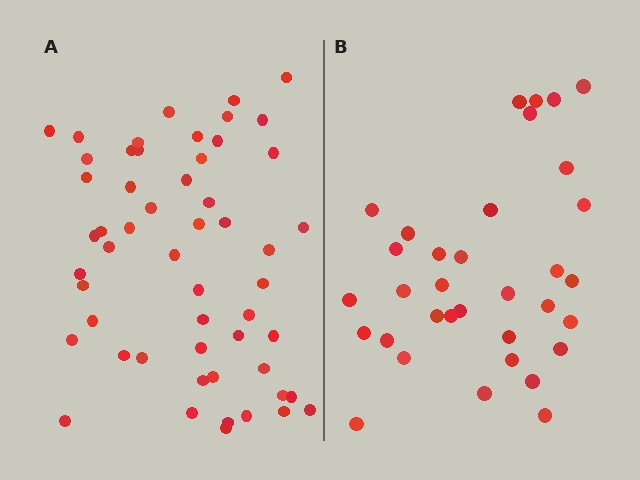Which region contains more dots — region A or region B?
Region A (the left region) has more dots.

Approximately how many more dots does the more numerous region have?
Region A has approximately 20 more dots than region B.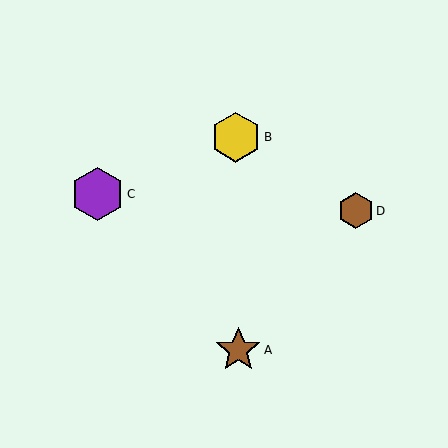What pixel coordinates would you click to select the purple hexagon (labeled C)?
Click at (97, 194) to select the purple hexagon C.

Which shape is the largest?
The purple hexagon (labeled C) is the largest.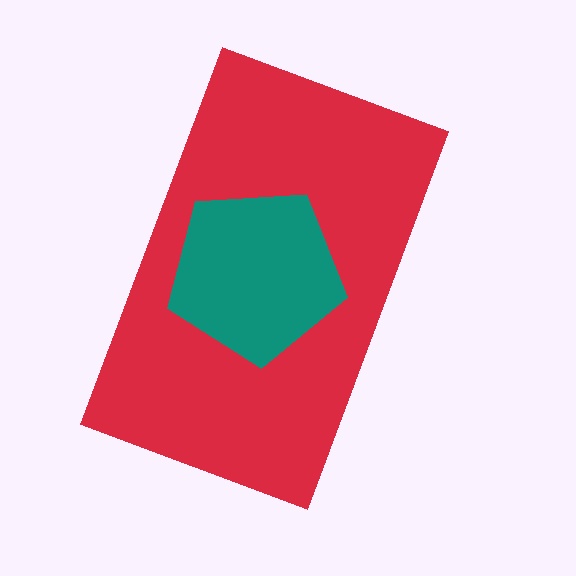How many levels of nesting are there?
2.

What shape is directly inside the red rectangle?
The teal pentagon.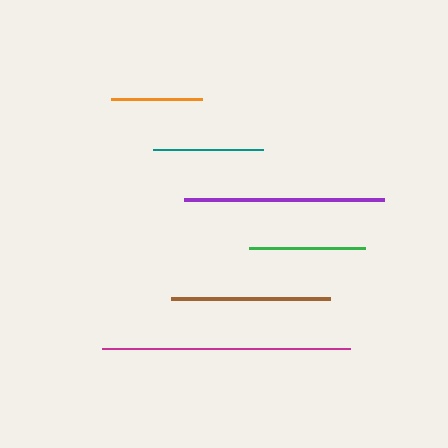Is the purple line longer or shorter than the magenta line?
The magenta line is longer than the purple line.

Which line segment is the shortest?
The orange line is the shortest at approximately 91 pixels.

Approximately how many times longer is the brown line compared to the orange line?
The brown line is approximately 1.7 times the length of the orange line.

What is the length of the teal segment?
The teal segment is approximately 110 pixels long.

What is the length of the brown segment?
The brown segment is approximately 159 pixels long.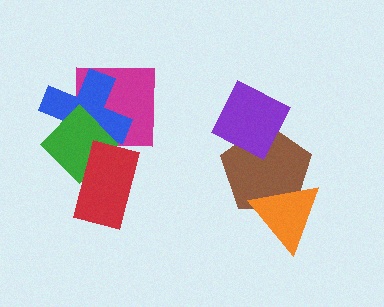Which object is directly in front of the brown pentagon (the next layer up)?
The orange triangle is directly in front of the brown pentagon.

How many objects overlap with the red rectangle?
2 objects overlap with the red rectangle.